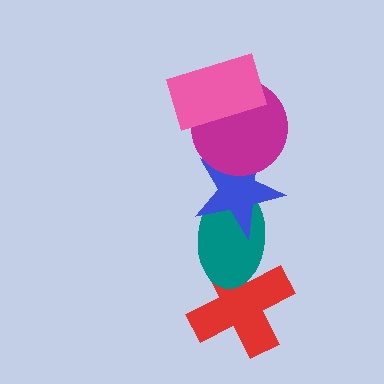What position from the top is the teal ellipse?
The teal ellipse is 4th from the top.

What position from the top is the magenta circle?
The magenta circle is 2nd from the top.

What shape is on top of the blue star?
The magenta circle is on top of the blue star.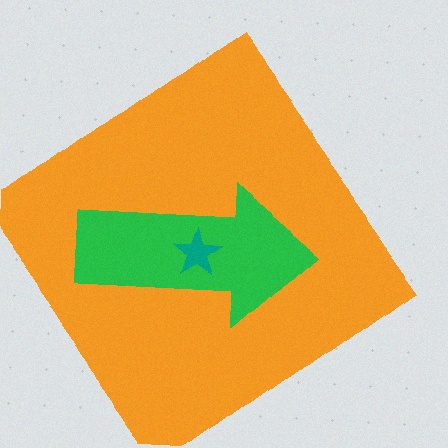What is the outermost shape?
The orange diamond.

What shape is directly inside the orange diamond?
The green arrow.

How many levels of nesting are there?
3.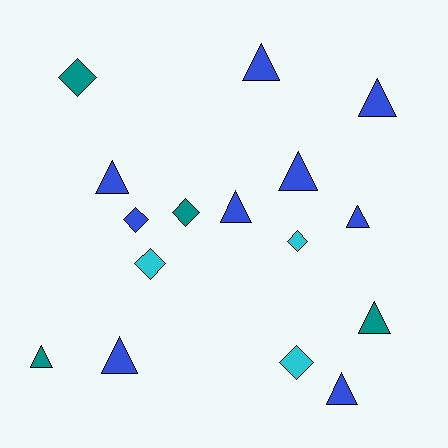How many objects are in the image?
There are 16 objects.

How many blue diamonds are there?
There is 1 blue diamond.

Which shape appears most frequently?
Triangle, with 10 objects.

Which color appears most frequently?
Blue, with 9 objects.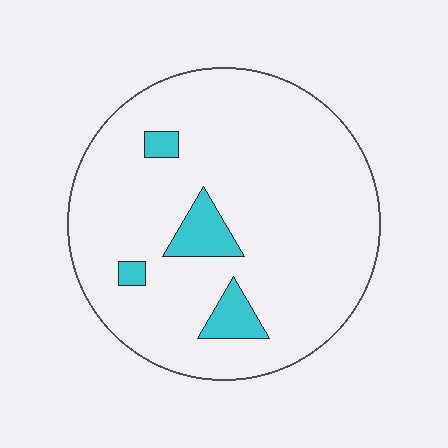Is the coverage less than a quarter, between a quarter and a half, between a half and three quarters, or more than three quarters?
Less than a quarter.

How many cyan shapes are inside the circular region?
4.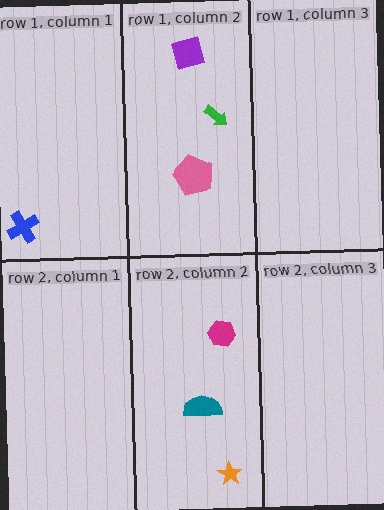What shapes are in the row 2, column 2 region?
The orange star, the teal semicircle, the magenta hexagon.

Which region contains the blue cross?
The row 1, column 1 region.